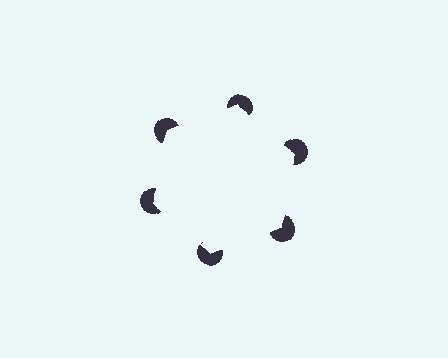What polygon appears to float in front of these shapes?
An illusory hexagon — its edges are inferred from the aligned wedge cuts in the pac-man discs, not physically drawn.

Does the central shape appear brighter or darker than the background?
It typically appears slightly brighter than the background, even though no actual brightness change is drawn.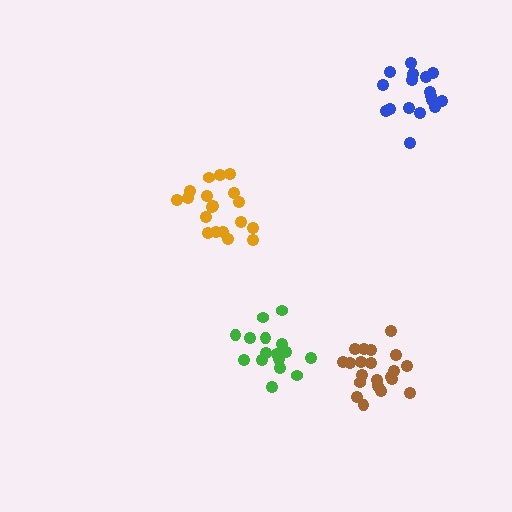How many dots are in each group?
Group 1: 17 dots, Group 2: 17 dots, Group 3: 21 dots, Group 4: 19 dots (74 total).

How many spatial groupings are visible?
There are 4 spatial groupings.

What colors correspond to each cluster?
The clusters are colored: blue, green, brown, orange.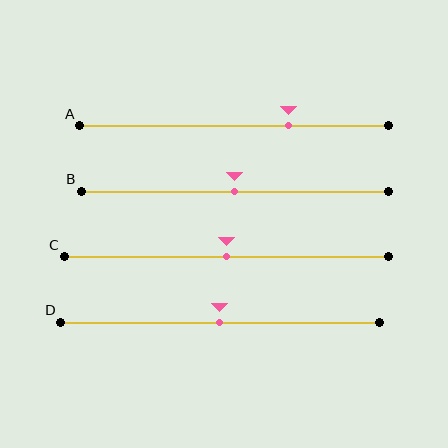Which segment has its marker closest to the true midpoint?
Segment B has its marker closest to the true midpoint.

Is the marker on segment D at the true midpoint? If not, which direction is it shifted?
Yes, the marker on segment D is at the true midpoint.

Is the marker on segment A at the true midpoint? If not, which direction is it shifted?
No, the marker on segment A is shifted to the right by about 18% of the segment length.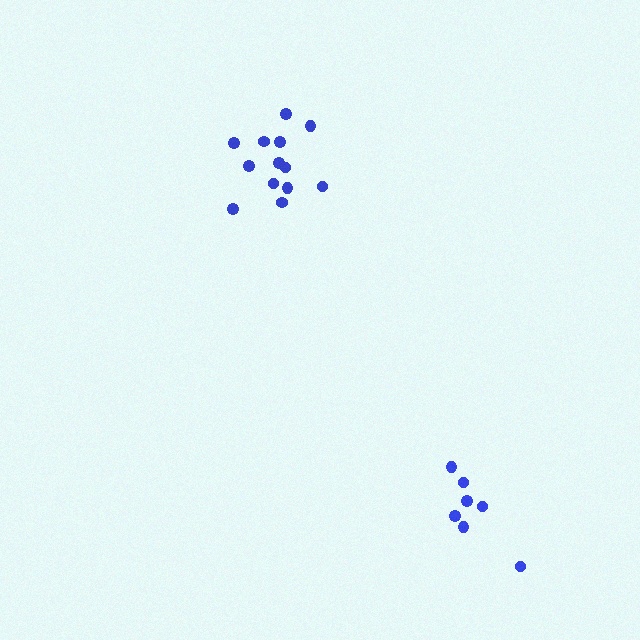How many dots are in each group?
Group 1: 13 dots, Group 2: 7 dots (20 total).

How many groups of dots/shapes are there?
There are 2 groups.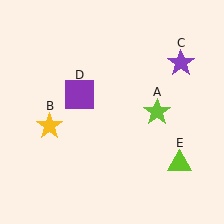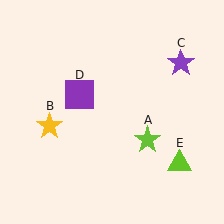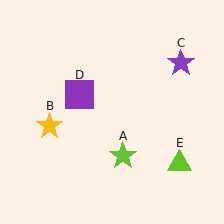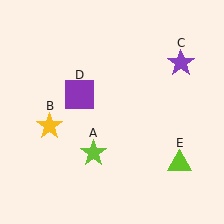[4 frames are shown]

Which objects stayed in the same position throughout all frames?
Yellow star (object B) and purple star (object C) and purple square (object D) and lime triangle (object E) remained stationary.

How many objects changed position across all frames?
1 object changed position: lime star (object A).